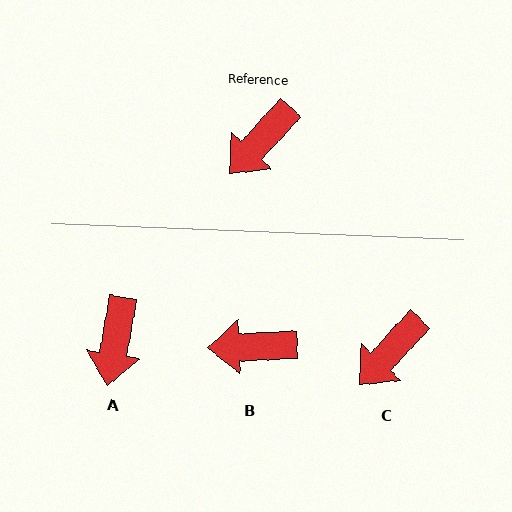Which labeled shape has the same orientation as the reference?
C.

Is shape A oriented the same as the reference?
No, it is off by about 32 degrees.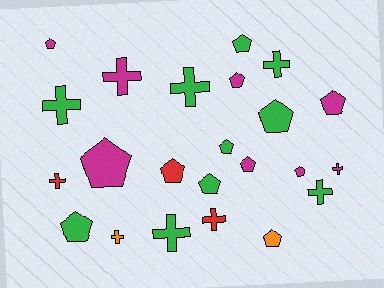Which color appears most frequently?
Green, with 10 objects.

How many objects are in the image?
There are 23 objects.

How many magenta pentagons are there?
There are 6 magenta pentagons.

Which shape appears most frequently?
Pentagon, with 13 objects.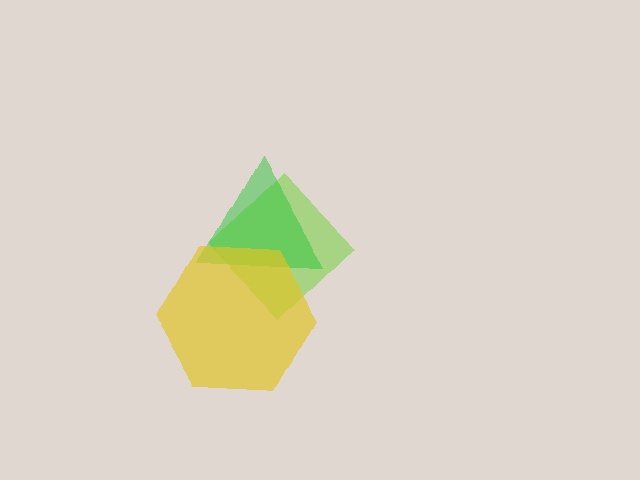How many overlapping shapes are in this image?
There are 3 overlapping shapes in the image.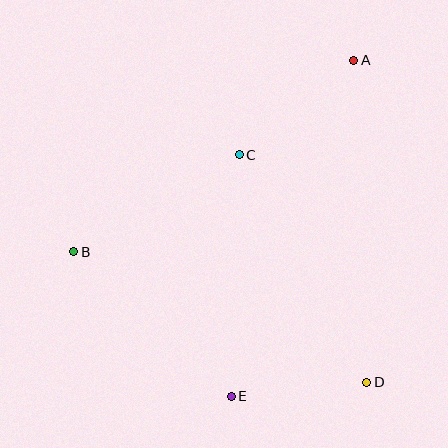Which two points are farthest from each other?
Points A and E are farthest from each other.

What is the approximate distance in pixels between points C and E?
The distance between C and E is approximately 242 pixels.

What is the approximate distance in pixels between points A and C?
The distance between A and C is approximately 149 pixels.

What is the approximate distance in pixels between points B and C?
The distance between B and C is approximately 192 pixels.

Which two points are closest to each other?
Points D and E are closest to each other.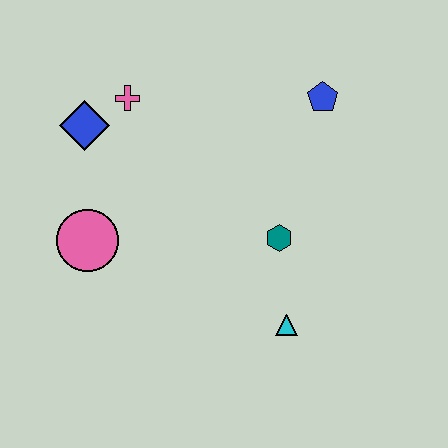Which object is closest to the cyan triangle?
The teal hexagon is closest to the cyan triangle.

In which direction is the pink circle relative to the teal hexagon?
The pink circle is to the left of the teal hexagon.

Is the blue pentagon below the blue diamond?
No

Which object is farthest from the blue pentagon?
The pink circle is farthest from the blue pentagon.